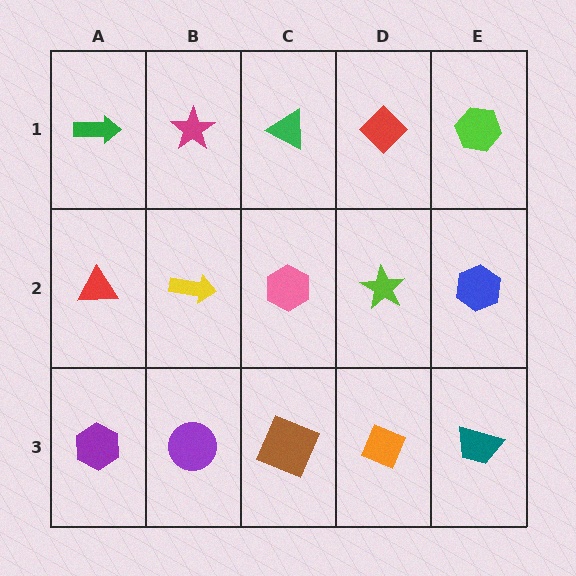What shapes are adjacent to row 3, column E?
A blue hexagon (row 2, column E), an orange diamond (row 3, column D).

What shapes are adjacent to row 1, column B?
A yellow arrow (row 2, column B), a green arrow (row 1, column A), a green triangle (row 1, column C).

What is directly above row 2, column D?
A red diamond.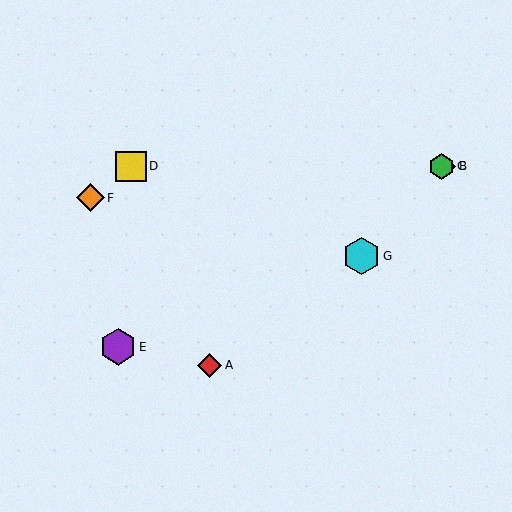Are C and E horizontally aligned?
No, C is at y≈166 and E is at y≈347.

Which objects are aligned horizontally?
Objects B, C, D are aligned horizontally.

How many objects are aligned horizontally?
3 objects (B, C, D) are aligned horizontally.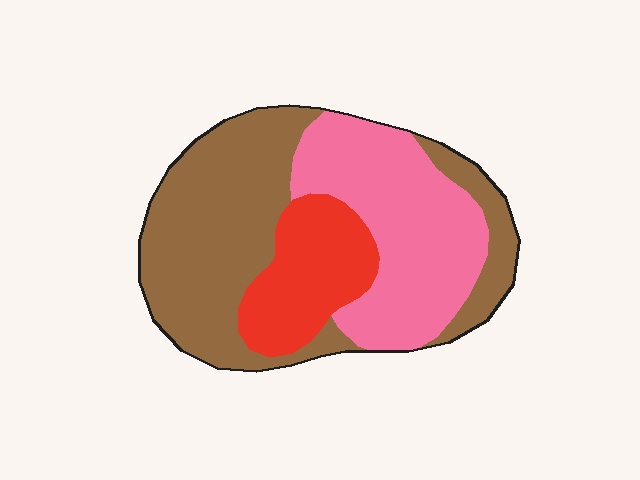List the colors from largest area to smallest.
From largest to smallest: brown, pink, red.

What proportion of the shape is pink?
Pink covers roughly 35% of the shape.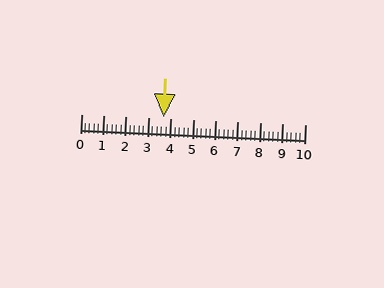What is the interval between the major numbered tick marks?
The major tick marks are spaced 1 units apart.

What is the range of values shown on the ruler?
The ruler shows values from 0 to 10.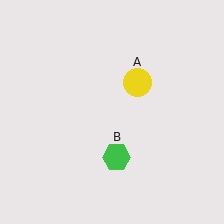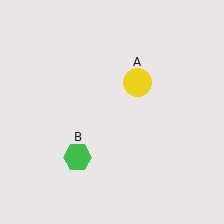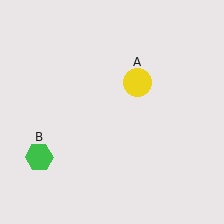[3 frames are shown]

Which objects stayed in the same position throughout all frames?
Yellow circle (object A) remained stationary.